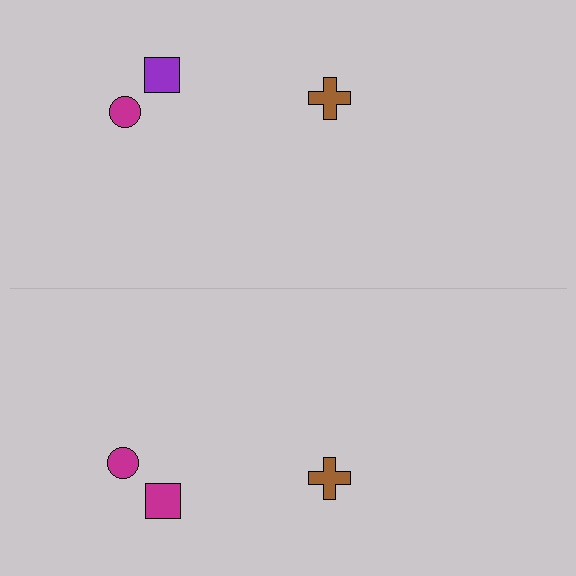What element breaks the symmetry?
The magenta square on the bottom side breaks the symmetry — its mirror counterpart is purple.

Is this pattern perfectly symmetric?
No, the pattern is not perfectly symmetric. The magenta square on the bottom side breaks the symmetry — its mirror counterpart is purple.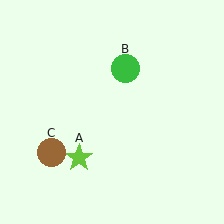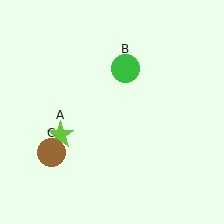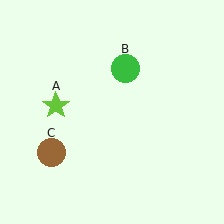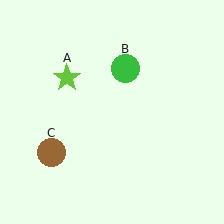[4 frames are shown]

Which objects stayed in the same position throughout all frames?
Green circle (object B) and brown circle (object C) remained stationary.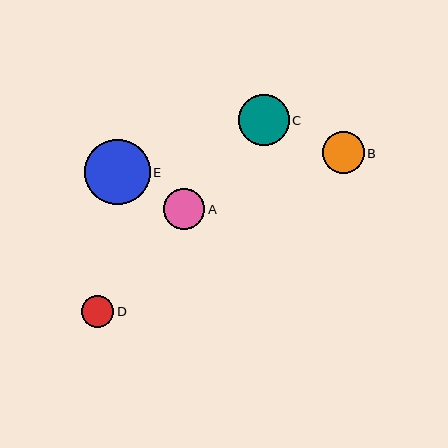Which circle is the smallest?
Circle D is the smallest with a size of approximately 32 pixels.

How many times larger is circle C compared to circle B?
Circle C is approximately 1.2 times the size of circle B.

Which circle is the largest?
Circle E is the largest with a size of approximately 66 pixels.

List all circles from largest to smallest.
From largest to smallest: E, C, B, A, D.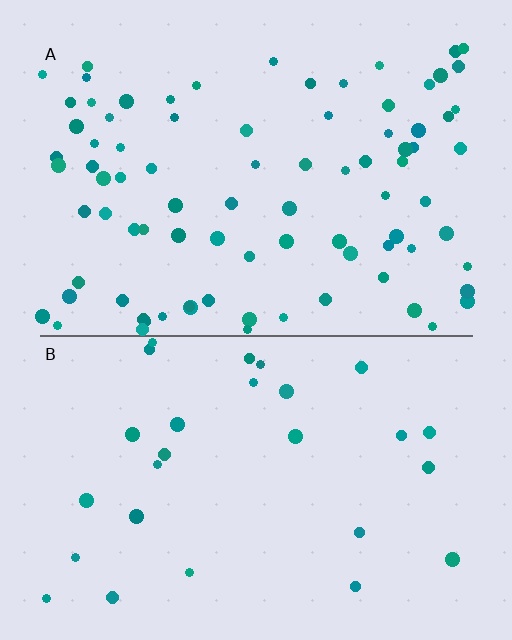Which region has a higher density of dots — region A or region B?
A (the top).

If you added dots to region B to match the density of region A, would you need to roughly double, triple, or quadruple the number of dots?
Approximately triple.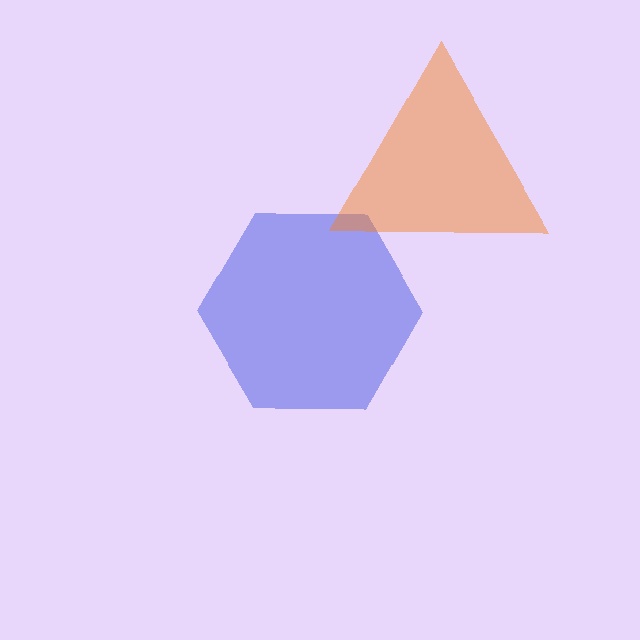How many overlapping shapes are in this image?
There are 2 overlapping shapes in the image.